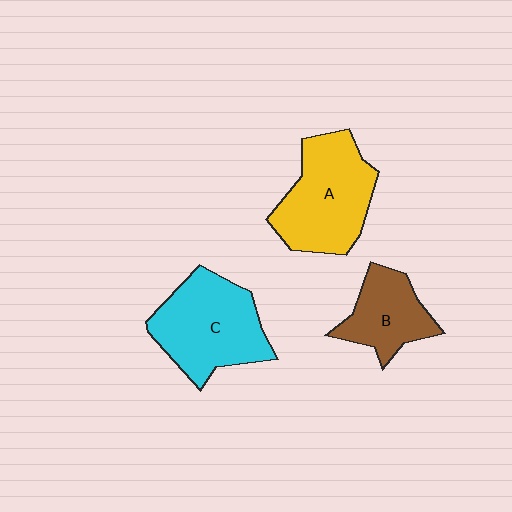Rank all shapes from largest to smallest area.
From largest to smallest: C (cyan), A (yellow), B (brown).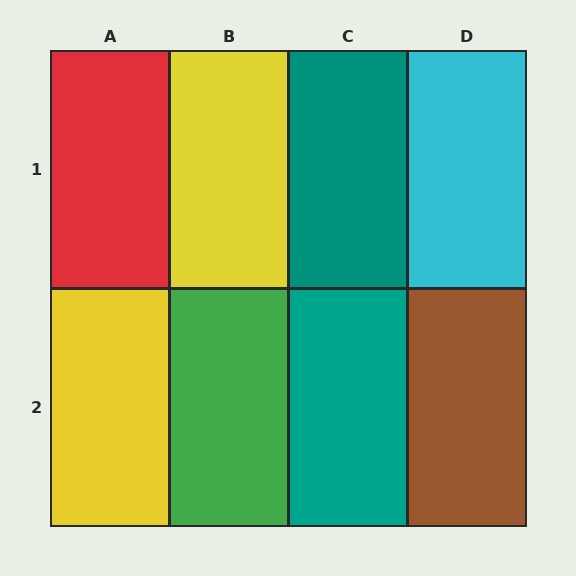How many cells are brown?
1 cell is brown.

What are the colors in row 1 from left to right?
Red, yellow, teal, cyan.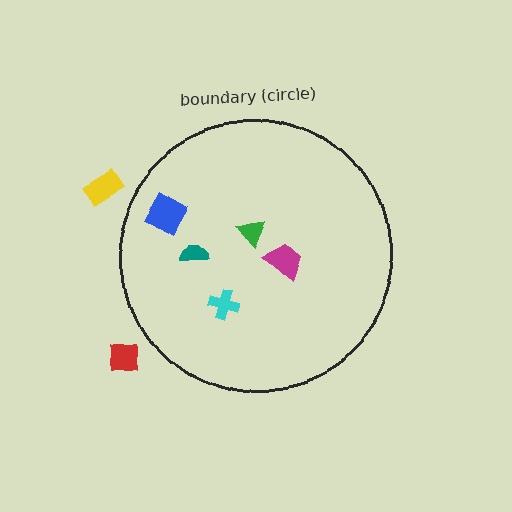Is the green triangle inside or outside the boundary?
Inside.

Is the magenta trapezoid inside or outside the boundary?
Inside.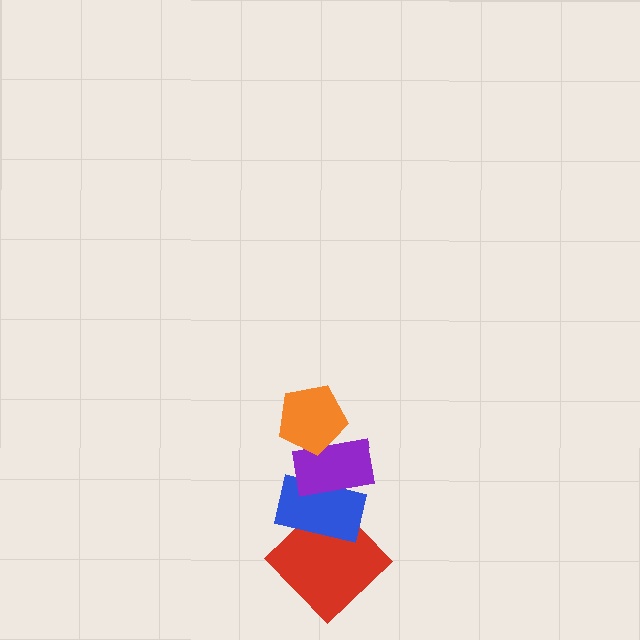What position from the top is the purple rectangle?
The purple rectangle is 2nd from the top.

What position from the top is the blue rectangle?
The blue rectangle is 3rd from the top.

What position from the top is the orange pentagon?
The orange pentagon is 1st from the top.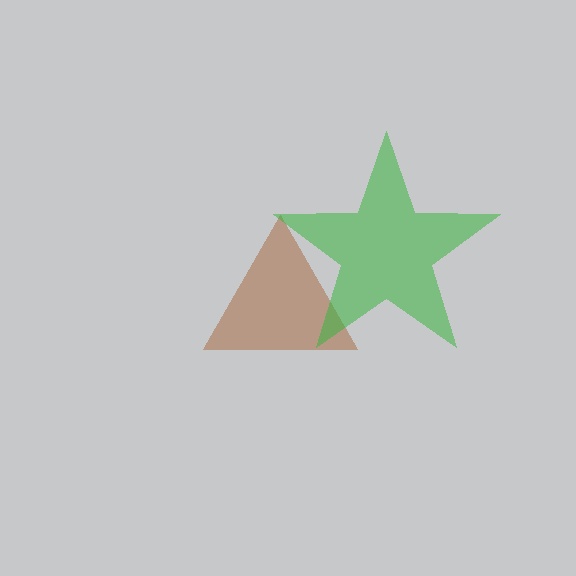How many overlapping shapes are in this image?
There are 2 overlapping shapes in the image.